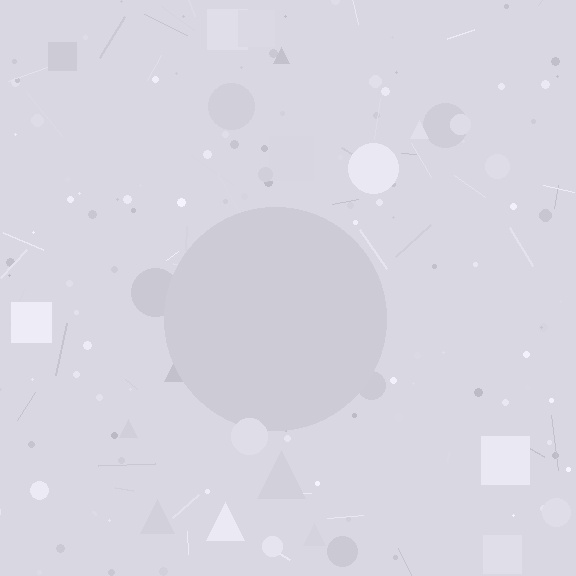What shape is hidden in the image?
A circle is hidden in the image.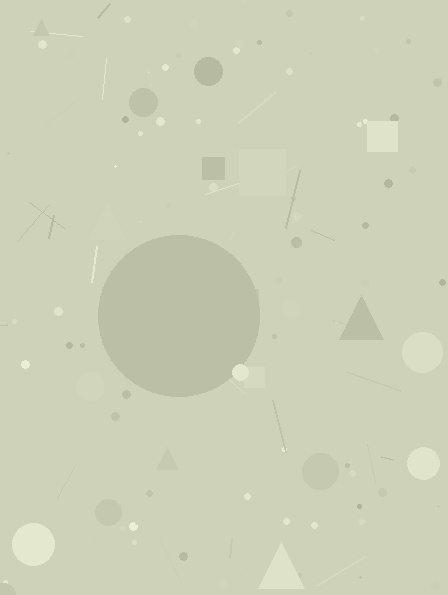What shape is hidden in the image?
A circle is hidden in the image.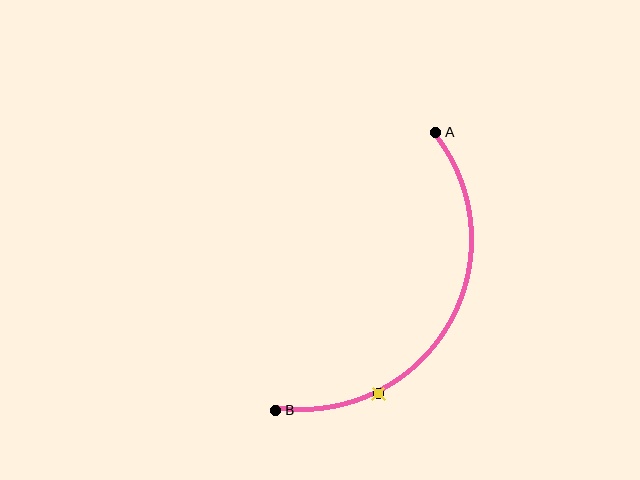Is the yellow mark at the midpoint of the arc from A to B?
No. The yellow mark lies on the arc but is closer to endpoint B. The arc midpoint would be at the point on the curve equidistant along the arc from both A and B.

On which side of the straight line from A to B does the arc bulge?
The arc bulges to the right of the straight line connecting A and B.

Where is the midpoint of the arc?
The arc midpoint is the point on the curve farthest from the straight line joining A and B. It sits to the right of that line.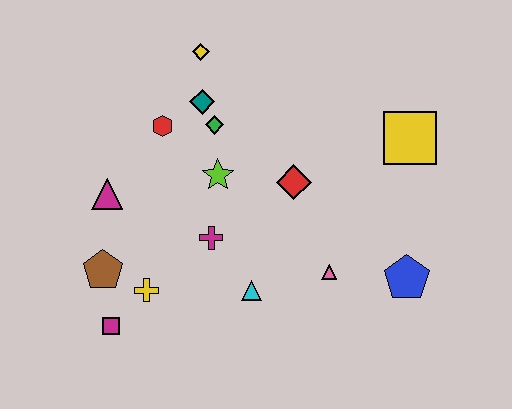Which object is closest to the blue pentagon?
The pink triangle is closest to the blue pentagon.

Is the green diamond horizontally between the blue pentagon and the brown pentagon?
Yes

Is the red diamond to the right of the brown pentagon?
Yes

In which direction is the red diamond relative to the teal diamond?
The red diamond is to the right of the teal diamond.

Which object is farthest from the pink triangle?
The yellow diamond is farthest from the pink triangle.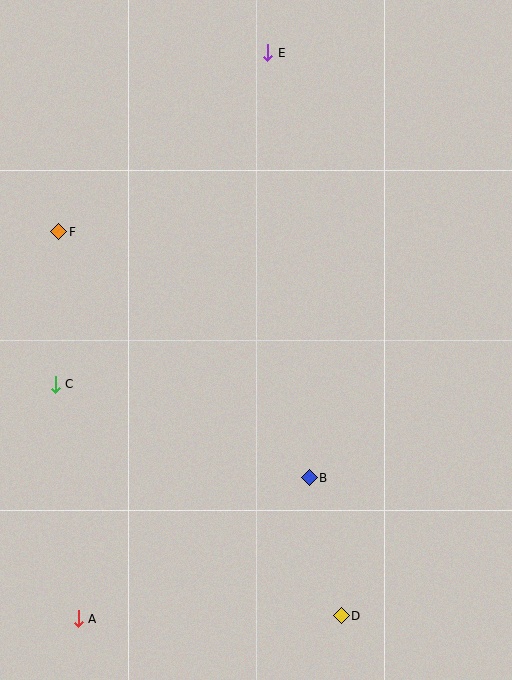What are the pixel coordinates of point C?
Point C is at (55, 384).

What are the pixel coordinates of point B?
Point B is at (309, 478).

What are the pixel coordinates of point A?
Point A is at (78, 619).